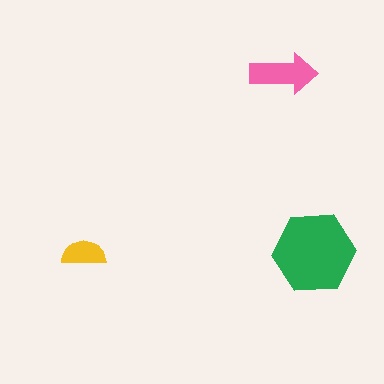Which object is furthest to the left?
The yellow semicircle is leftmost.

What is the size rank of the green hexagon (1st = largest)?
1st.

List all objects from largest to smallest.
The green hexagon, the pink arrow, the yellow semicircle.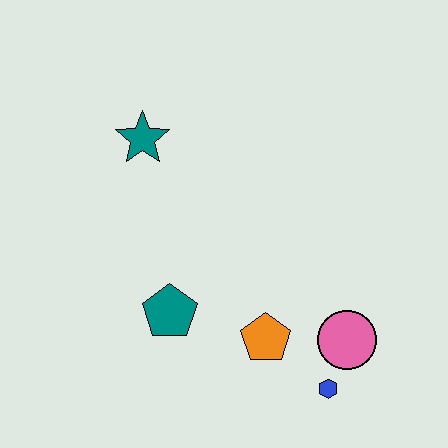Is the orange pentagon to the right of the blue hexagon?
No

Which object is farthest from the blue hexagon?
The teal star is farthest from the blue hexagon.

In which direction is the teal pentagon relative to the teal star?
The teal pentagon is below the teal star.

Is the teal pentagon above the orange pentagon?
Yes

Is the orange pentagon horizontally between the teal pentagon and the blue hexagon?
Yes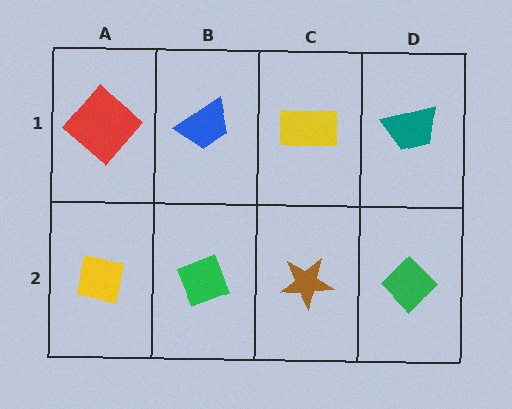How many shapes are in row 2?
4 shapes.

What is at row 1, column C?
A yellow rectangle.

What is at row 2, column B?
A green diamond.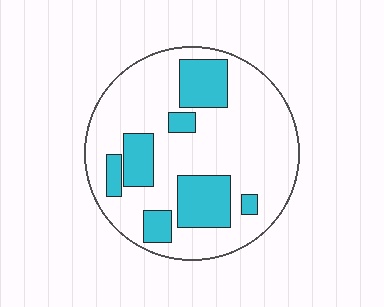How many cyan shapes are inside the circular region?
7.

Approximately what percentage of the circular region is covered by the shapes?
Approximately 25%.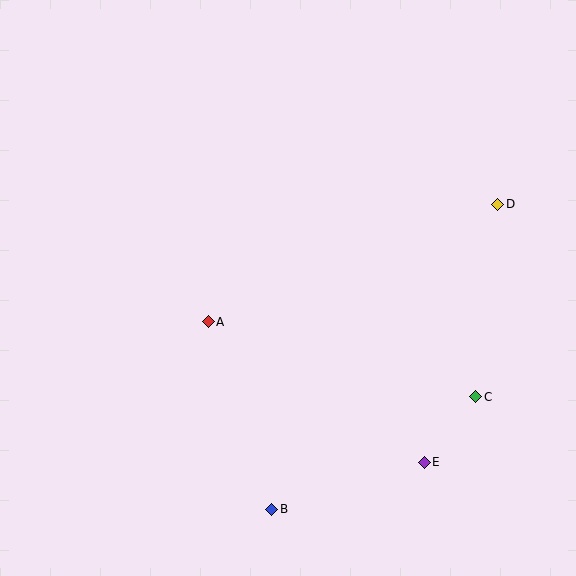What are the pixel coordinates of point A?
Point A is at (208, 322).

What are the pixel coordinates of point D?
Point D is at (498, 204).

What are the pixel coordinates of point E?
Point E is at (424, 462).